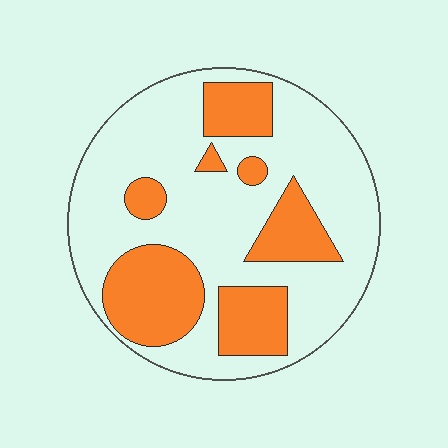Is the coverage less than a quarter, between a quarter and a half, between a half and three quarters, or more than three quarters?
Between a quarter and a half.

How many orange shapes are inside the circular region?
7.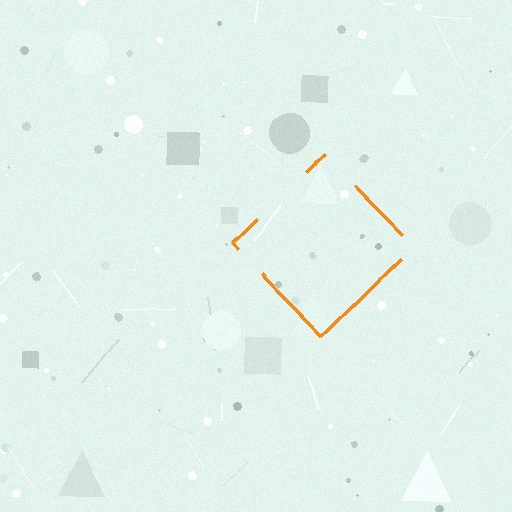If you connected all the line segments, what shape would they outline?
They would outline a diamond.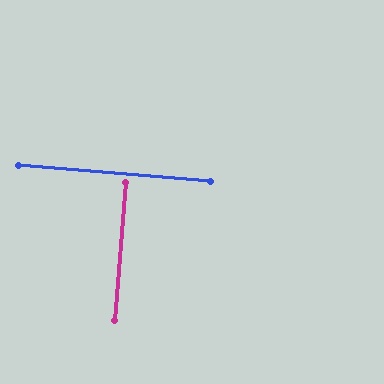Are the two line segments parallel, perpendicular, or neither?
Perpendicular — they meet at approximately 90°.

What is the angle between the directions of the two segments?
Approximately 90 degrees.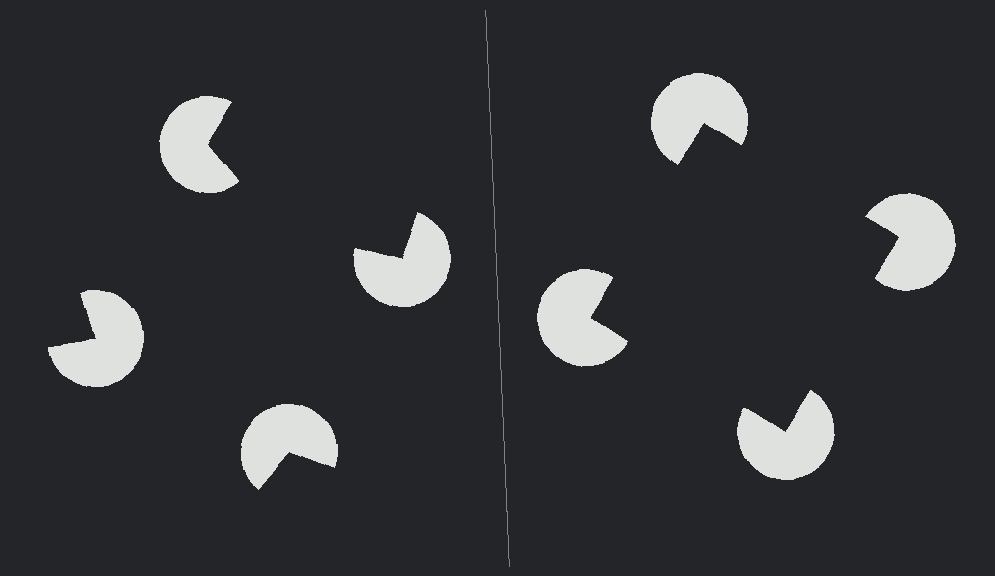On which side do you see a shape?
An illusory square appears on the right side. On the left side the wedge cuts are rotated, so no coherent shape forms.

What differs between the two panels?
The pac-man discs are positioned identically on both sides; only the wedge orientations differ. On the right they align to a square; on the left they are misaligned.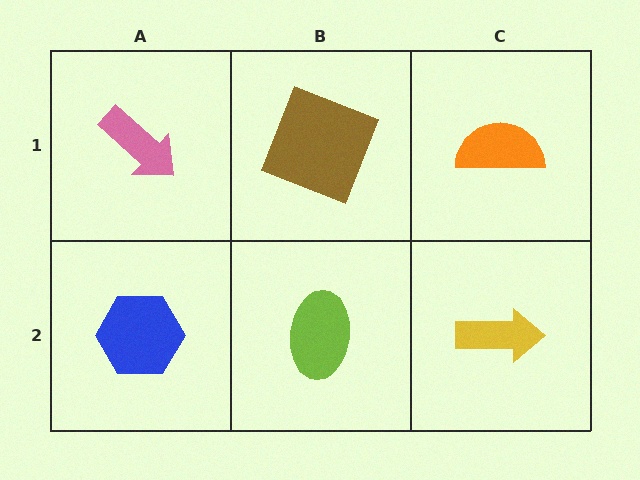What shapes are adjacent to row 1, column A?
A blue hexagon (row 2, column A), a brown square (row 1, column B).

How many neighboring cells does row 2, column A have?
2.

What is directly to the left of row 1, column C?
A brown square.